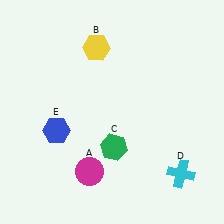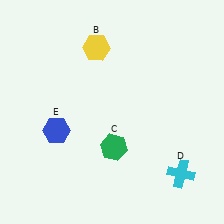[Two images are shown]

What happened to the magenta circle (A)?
The magenta circle (A) was removed in Image 2. It was in the bottom-left area of Image 1.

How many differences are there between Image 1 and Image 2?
There is 1 difference between the two images.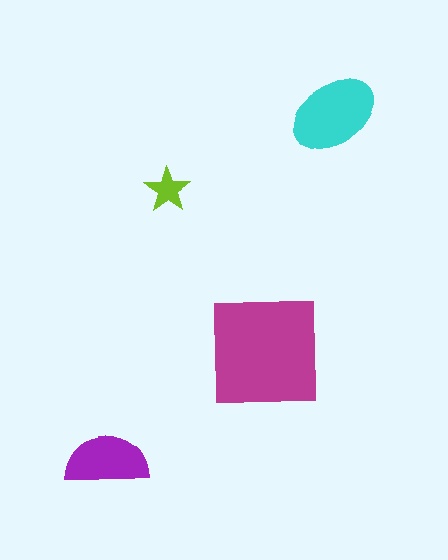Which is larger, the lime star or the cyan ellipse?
The cyan ellipse.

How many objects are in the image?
There are 4 objects in the image.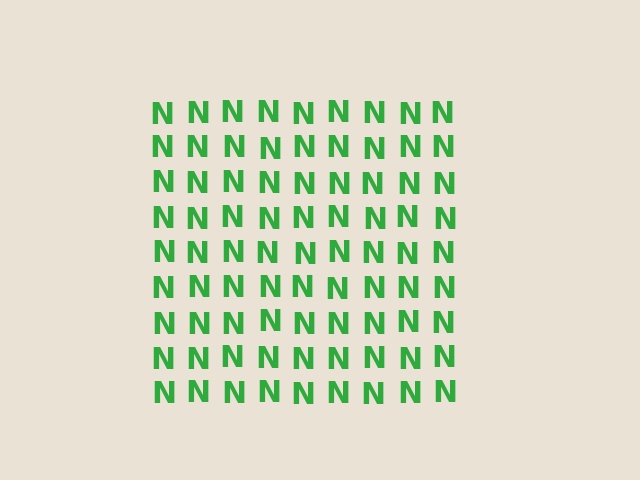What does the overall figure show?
The overall figure shows a square.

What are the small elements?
The small elements are letter N's.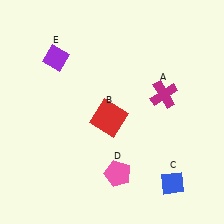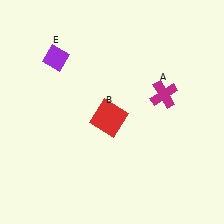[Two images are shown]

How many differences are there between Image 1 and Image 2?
There are 2 differences between the two images.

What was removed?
The blue diamond (C), the pink pentagon (D) were removed in Image 2.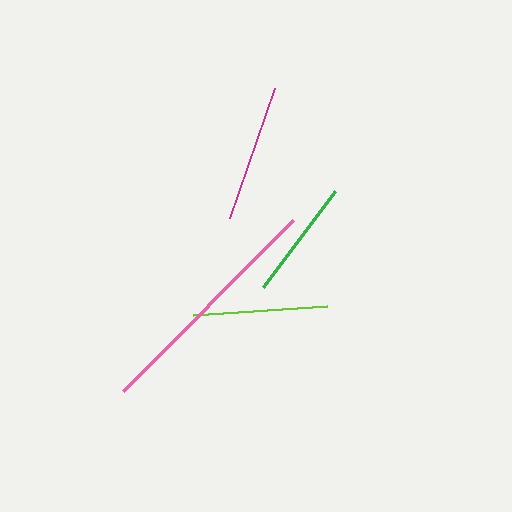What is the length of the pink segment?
The pink segment is approximately 242 pixels long.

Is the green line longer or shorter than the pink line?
The pink line is longer than the green line.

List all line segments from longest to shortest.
From longest to shortest: pink, magenta, lime, green.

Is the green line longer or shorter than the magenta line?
The magenta line is longer than the green line.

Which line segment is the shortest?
The green line is the shortest at approximately 119 pixels.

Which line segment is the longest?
The pink line is the longest at approximately 242 pixels.